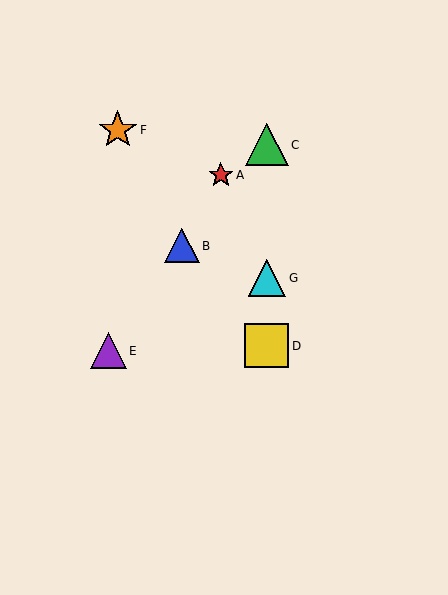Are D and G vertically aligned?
Yes, both are at x≈267.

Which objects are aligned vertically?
Objects C, D, G are aligned vertically.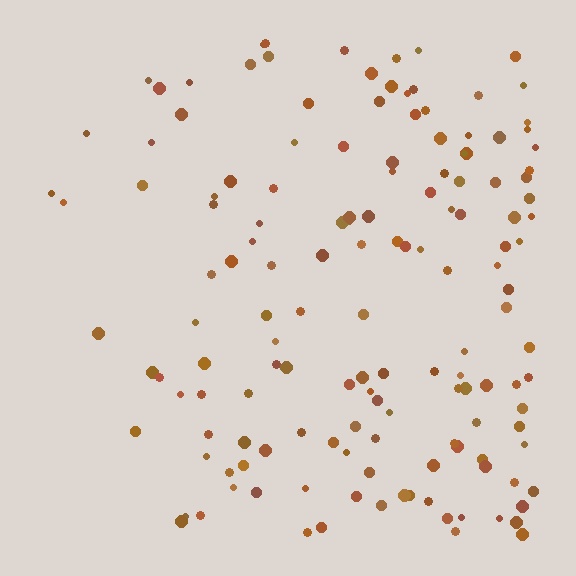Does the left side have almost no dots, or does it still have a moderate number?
Still a moderate number, just noticeably fewer than the right.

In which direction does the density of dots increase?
From left to right, with the right side densest.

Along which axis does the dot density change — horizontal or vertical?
Horizontal.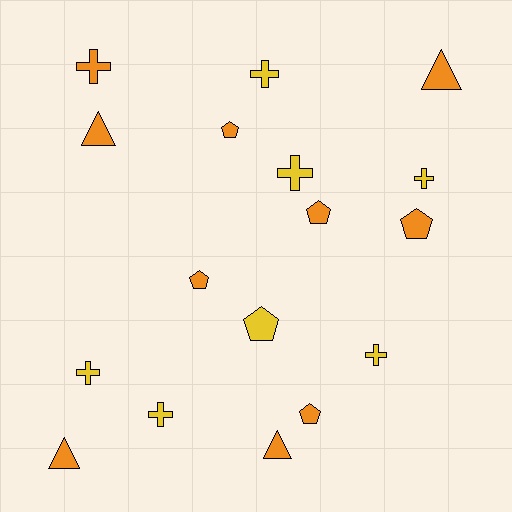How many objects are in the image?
There are 17 objects.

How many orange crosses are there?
There is 1 orange cross.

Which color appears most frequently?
Orange, with 10 objects.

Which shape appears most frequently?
Cross, with 7 objects.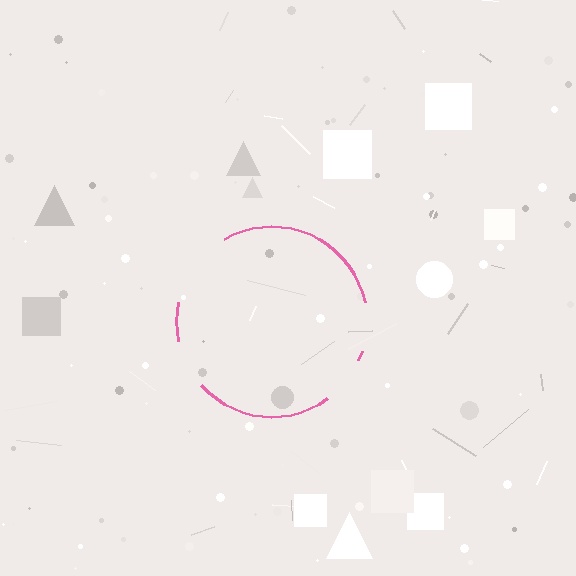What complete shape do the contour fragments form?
The contour fragments form a circle.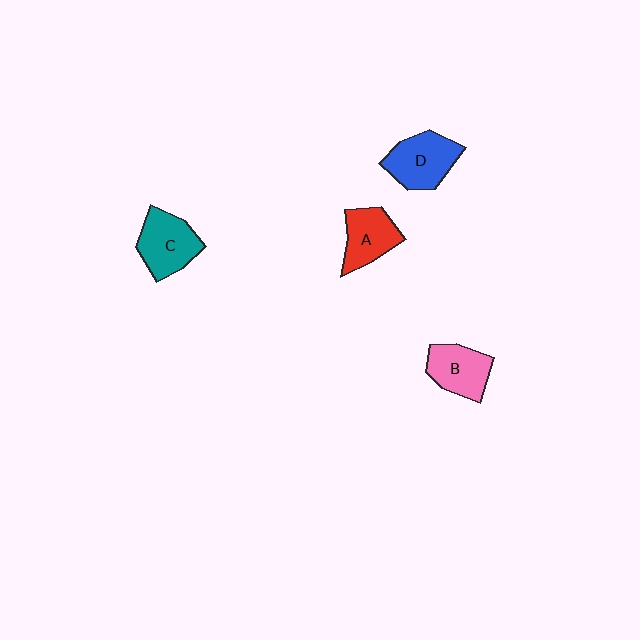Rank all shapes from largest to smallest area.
From largest to smallest: D (blue), C (teal), B (pink), A (red).